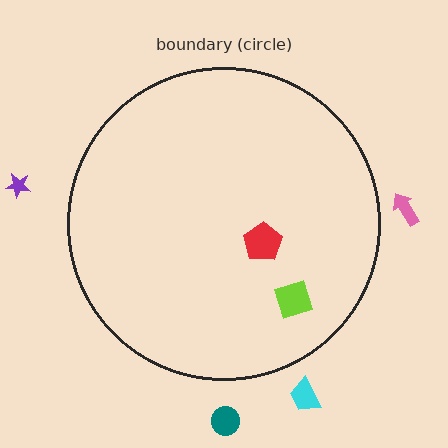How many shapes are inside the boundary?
2 inside, 4 outside.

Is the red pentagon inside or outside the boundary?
Inside.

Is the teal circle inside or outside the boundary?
Outside.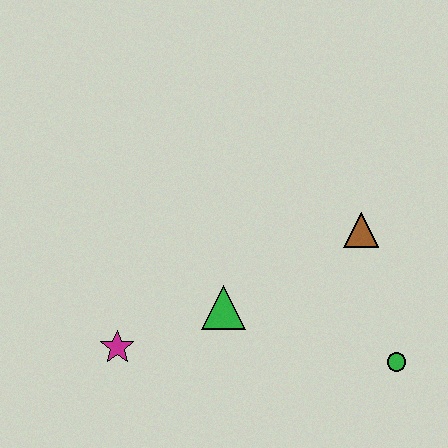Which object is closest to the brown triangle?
The green circle is closest to the brown triangle.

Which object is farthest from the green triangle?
The green circle is farthest from the green triangle.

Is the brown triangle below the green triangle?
No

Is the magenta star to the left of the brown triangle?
Yes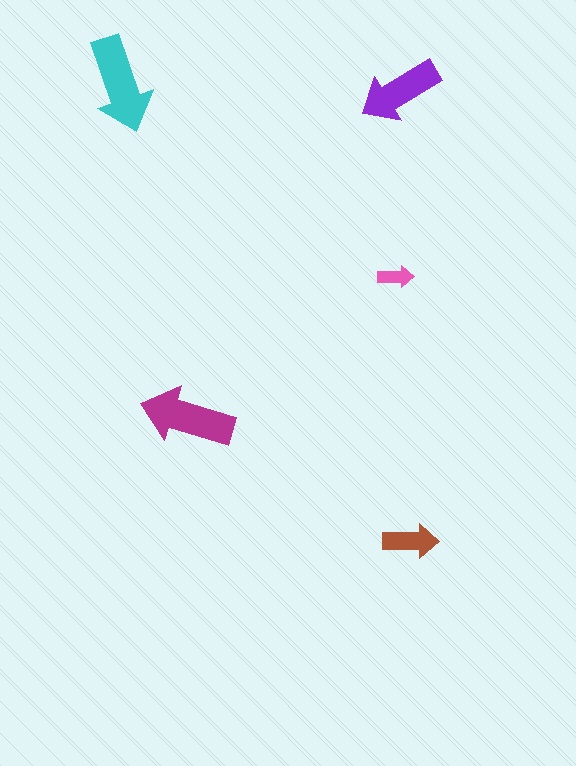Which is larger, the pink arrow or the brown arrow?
The brown one.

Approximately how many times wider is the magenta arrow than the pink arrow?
About 2.5 times wider.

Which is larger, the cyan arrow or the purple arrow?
The cyan one.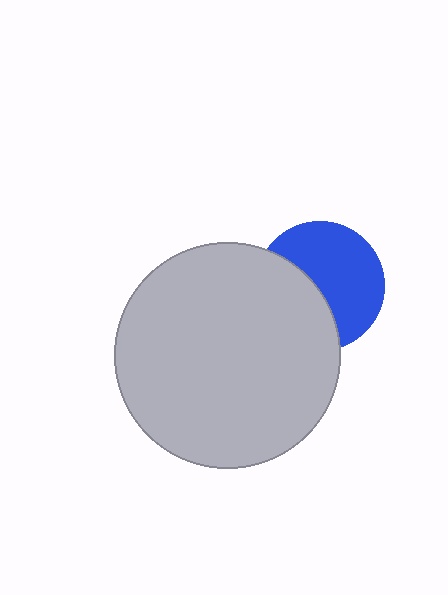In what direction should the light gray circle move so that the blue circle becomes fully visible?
The light gray circle should move left. That is the shortest direction to clear the overlap and leave the blue circle fully visible.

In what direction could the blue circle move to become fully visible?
The blue circle could move right. That would shift it out from behind the light gray circle entirely.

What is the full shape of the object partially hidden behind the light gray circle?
The partially hidden object is a blue circle.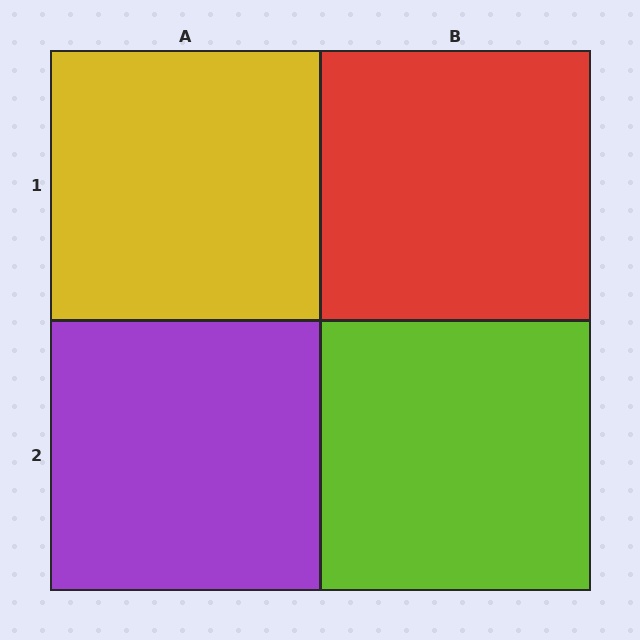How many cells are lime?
1 cell is lime.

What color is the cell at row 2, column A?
Purple.